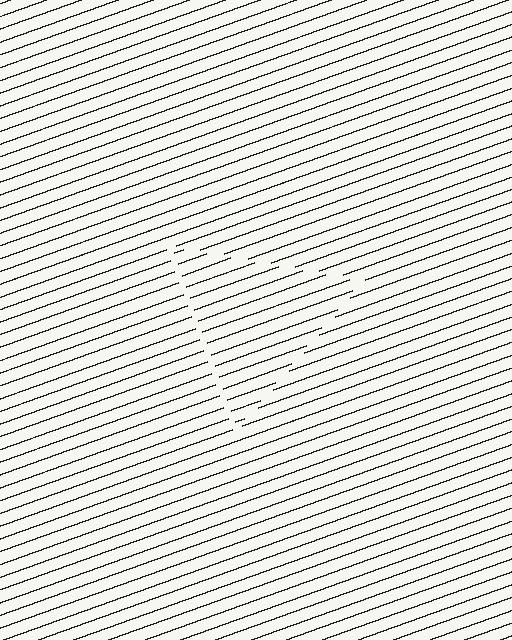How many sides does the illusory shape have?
3 sides — the line-ends trace a triangle.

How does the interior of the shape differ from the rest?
The interior of the shape contains the same grating, shifted by half a period — the contour is defined by the phase discontinuity where line-ends from the inner and outer gratings abut.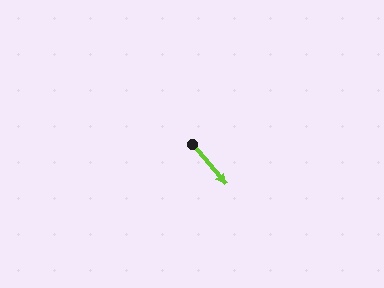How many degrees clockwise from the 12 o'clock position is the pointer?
Approximately 140 degrees.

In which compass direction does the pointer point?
Southeast.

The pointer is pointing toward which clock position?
Roughly 5 o'clock.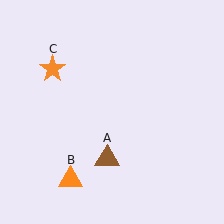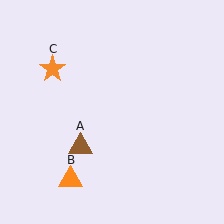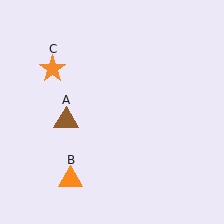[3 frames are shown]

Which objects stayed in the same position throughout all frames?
Orange triangle (object B) and orange star (object C) remained stationary.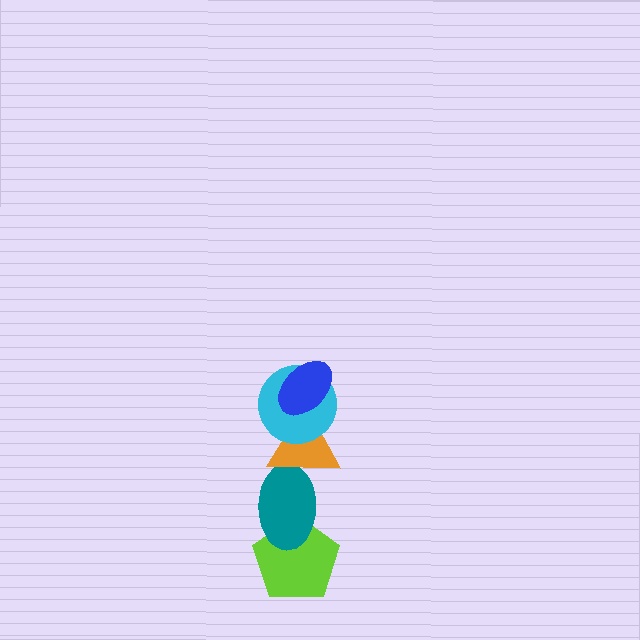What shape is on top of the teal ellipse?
The orange triangle is on top of the teal ellipse.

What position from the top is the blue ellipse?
The blue ellipse is 1st from the top.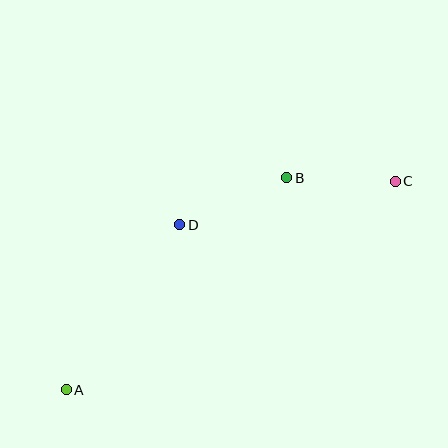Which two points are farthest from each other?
Points A and C are farthest from each other.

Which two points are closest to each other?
Points B and C are closest to each other.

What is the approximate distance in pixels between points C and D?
The distance between C and D is approximately 220 pixels.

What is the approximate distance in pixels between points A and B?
The distance between A and B is approximately 306 pixels.